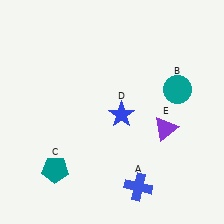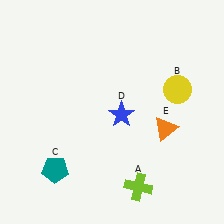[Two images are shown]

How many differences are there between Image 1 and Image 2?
There are 3 differences between the two images.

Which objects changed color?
A changed from blue to lime. B changed from teal to yellow. E changed from purple to orange.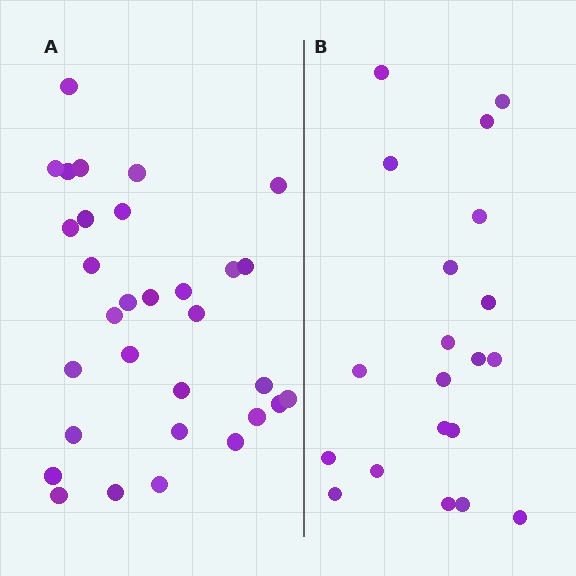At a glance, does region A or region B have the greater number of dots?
Region A (the left region) has more dots.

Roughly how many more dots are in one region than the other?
Region A has roughly 12 or so more dots than region B.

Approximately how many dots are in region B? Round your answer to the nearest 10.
About 20 dots.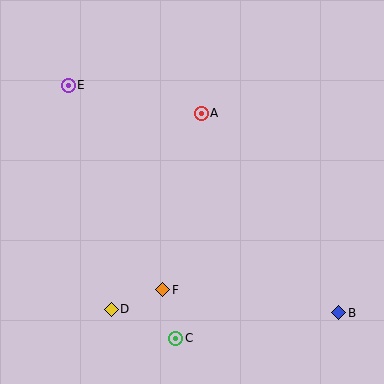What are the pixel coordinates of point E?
Point E is at (68, 85).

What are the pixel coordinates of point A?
Point A is at (201, 113).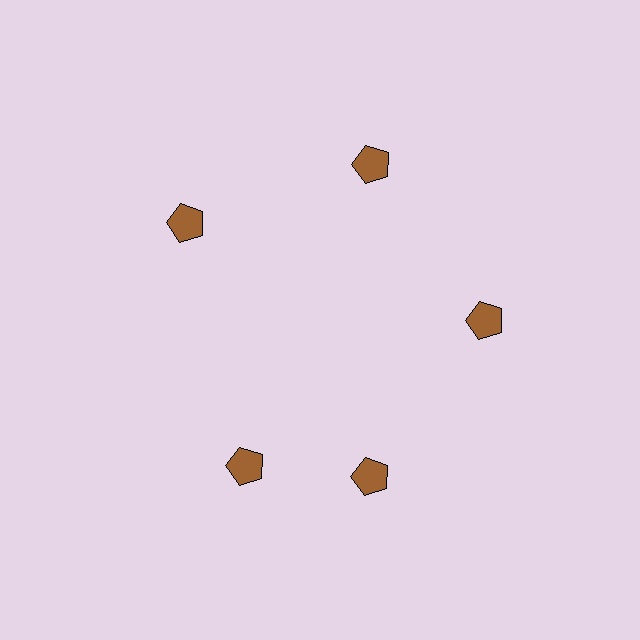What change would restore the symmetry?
The symmetry would be restored by rotating it back into even spacing with its neighbors so that all 5 pentagons sit at equal angles and equal distance from the center.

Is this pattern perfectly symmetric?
No. The 5 brown pentagons are arranged in a ring, but one element near the 8 o'clock position is rotated out of alignment along the ring, breaking the 5-fold rotational symmetry.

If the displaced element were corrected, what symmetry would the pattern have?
It would have 5-fold rotational symmetry — the pattern would map onto itself every 72 degrees.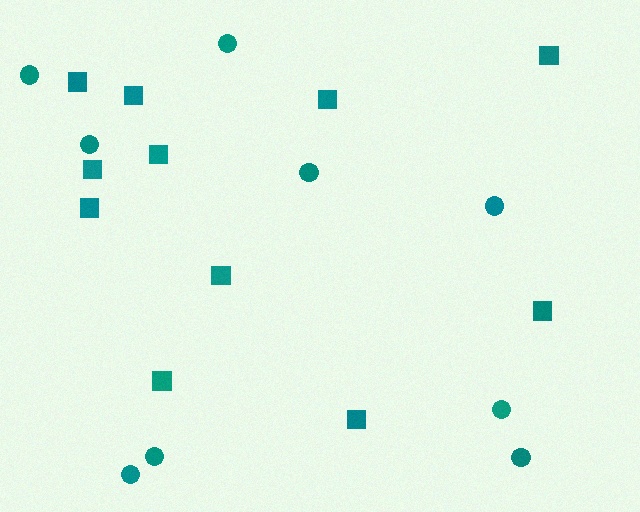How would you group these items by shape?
There are 2 groups: one group of squares (11) and one group of circles (9).